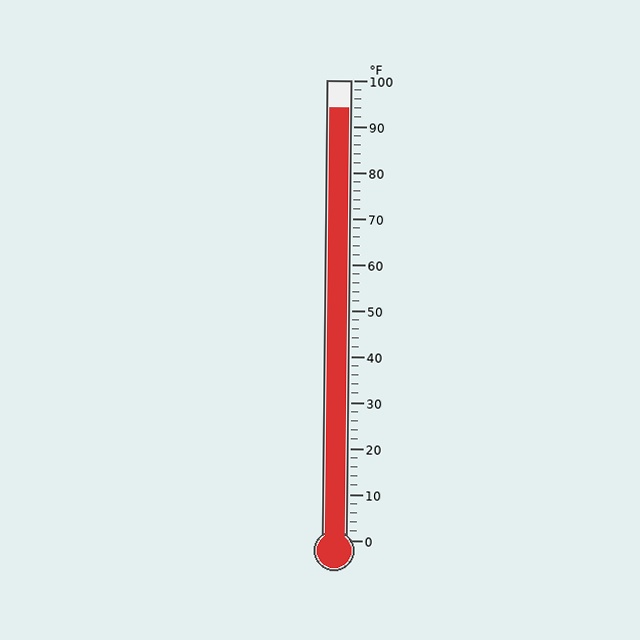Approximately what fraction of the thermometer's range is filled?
The thermometer is filled to approximately 95% of its range.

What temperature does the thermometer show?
The thermometer shows approximately 94°F.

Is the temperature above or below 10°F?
The temperature is above 10°F.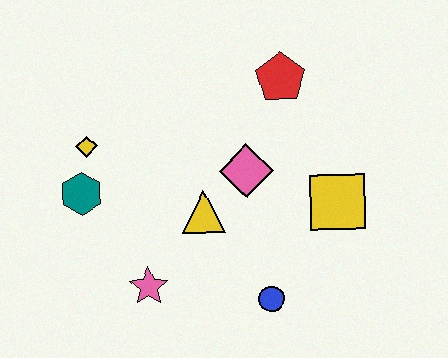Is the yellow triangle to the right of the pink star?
Yes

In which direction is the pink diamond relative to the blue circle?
The pink diamond is above the blue circle.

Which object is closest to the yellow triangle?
The pink diamond is closest to the yellow triangle.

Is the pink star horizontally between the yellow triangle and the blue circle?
No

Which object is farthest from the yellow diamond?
The yellow square is farthest from the yellow diamond.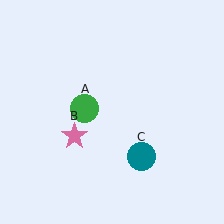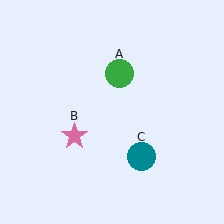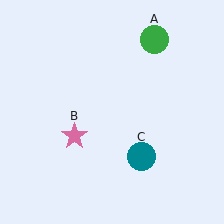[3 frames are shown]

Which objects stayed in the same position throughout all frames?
Pink star (object B) and teal circle (object C) remained stationary.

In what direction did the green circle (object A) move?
The green circle (object A) moved up and to the right.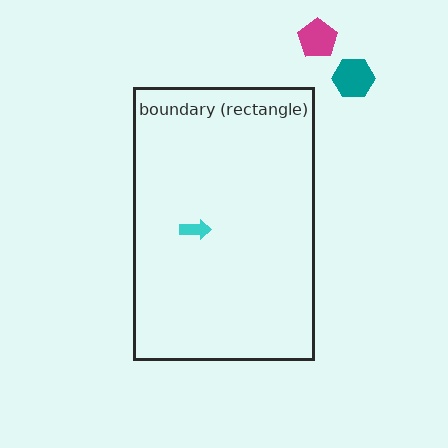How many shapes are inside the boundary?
1 inside, 2 outside.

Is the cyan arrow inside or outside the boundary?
Inside.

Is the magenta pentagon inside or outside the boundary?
Outside.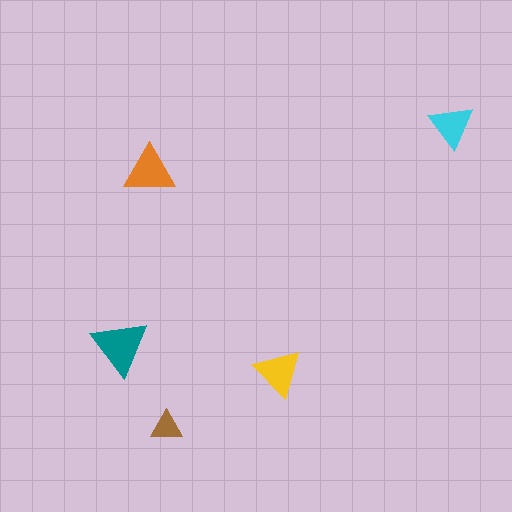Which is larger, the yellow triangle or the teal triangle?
The teal one.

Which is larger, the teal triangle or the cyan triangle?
The teal one.